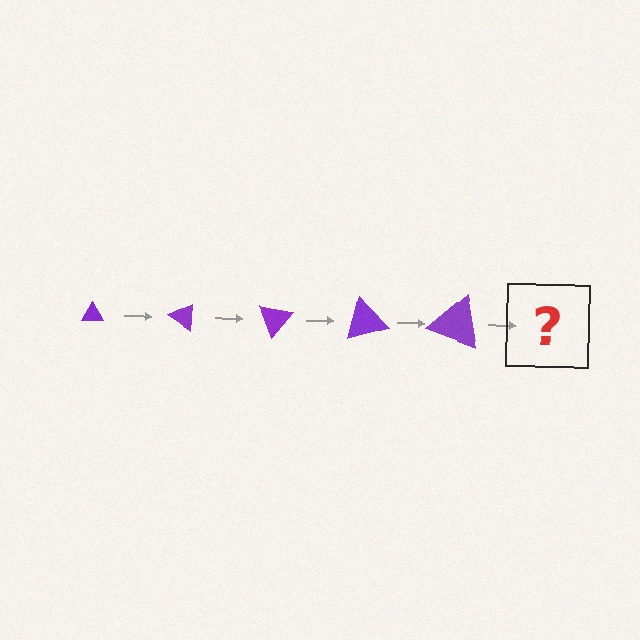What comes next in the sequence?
The next element should be a triangle, larger than the previous one and rotated 175 degrees from the start.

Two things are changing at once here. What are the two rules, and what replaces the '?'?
The two rules are that the triangle grows larger each step and it rotates 35 degrees each step. The '?' should be a triangle, larger than the previous one and rotated 175 degrees from the start.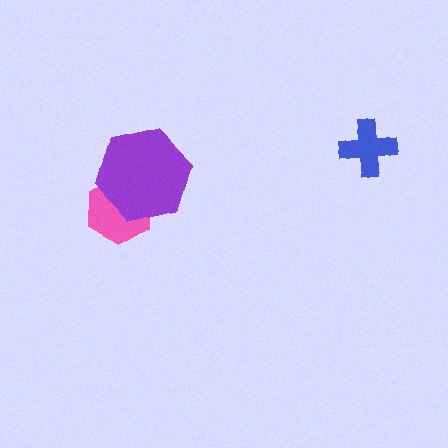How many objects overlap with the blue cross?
0 objects overlap with the blue cross.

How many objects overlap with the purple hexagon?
1 object overlaps with the purple hexagon.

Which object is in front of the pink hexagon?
The purple hexagon is in front of the pink hexagon.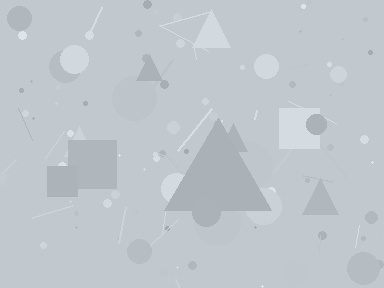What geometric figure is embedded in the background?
A triangle is embedded in the background.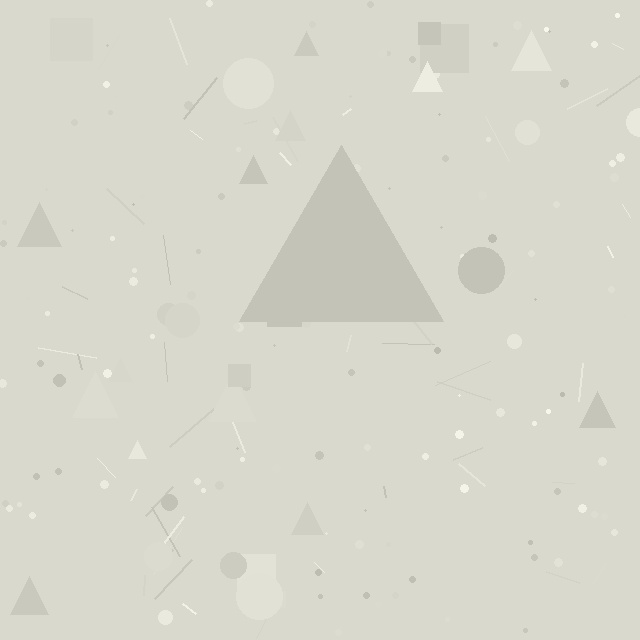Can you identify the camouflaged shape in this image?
The camouflaged shape is a triangle.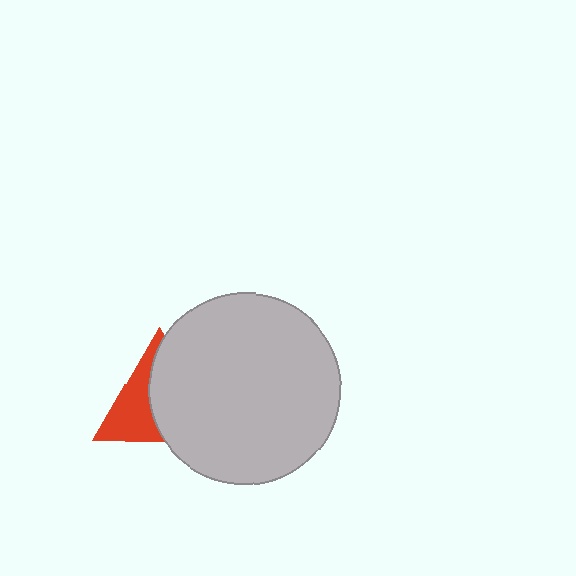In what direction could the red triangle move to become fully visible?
The red triangle could move left. That would shift it out from behind the light gray circle entirely.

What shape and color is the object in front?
The object in front is a light gray circle.